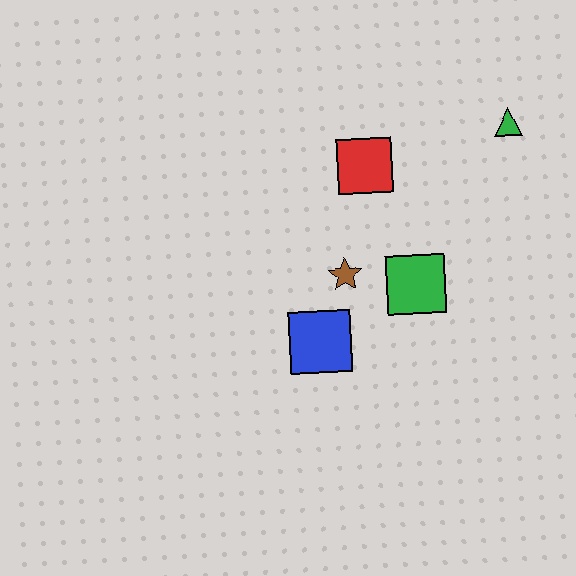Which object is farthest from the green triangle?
The blue square is farthest from the green triangle.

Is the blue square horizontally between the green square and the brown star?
No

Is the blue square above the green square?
No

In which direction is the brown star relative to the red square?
The brown star is below the red square.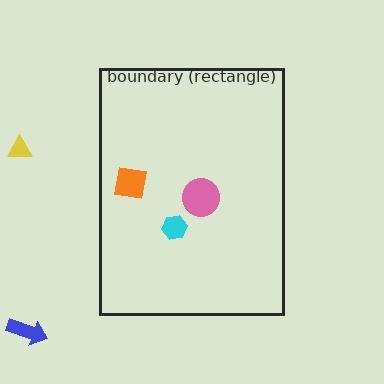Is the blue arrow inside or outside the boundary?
Outside.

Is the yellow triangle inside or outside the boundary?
Outside.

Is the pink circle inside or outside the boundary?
Inside.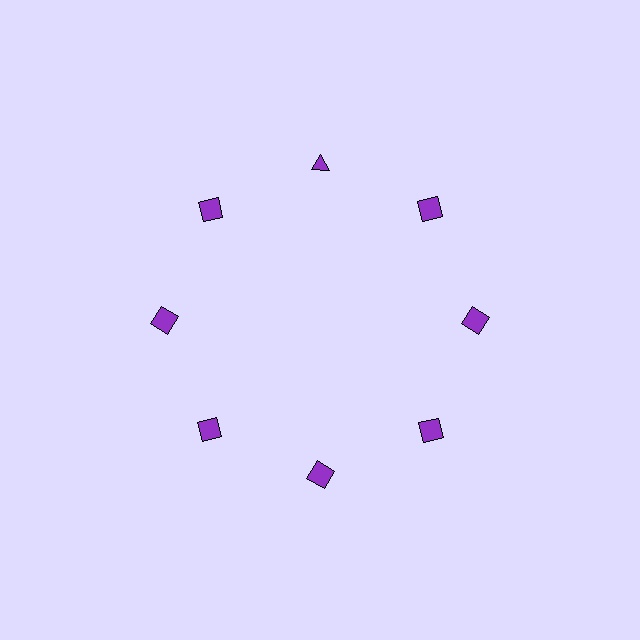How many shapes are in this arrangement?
There are 8 shapes arranged in a ring pattern.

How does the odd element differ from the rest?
It has a different shape: triangle instead of square.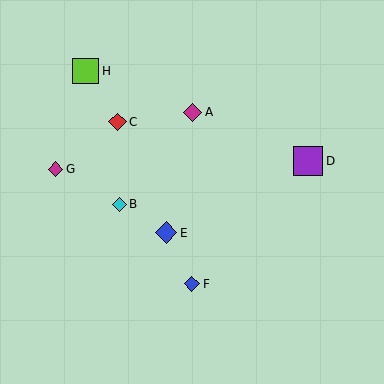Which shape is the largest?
The purple square (labeled D) is the largest.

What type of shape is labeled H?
Shape H is a lime square.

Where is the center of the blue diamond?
The center of the blue diamond is at (166, 233).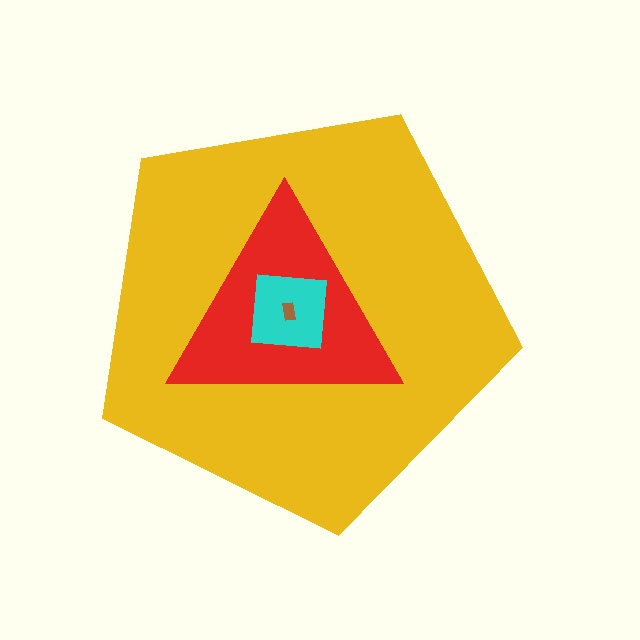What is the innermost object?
The brown rectangle.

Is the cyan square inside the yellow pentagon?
Yes.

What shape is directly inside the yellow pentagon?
The red triangle.